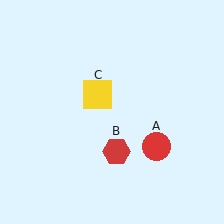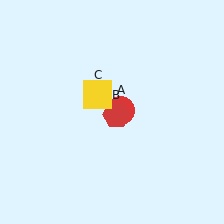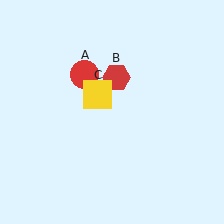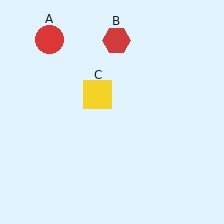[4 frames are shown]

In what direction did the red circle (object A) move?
The red circle (object A) moved up and to the left.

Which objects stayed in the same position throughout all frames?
Yellow square (object C) remained stationary.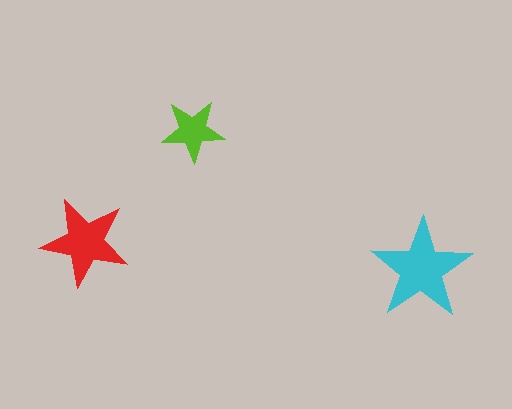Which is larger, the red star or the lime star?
The red one.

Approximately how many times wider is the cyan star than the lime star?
About 1.5 times wider.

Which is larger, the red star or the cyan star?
The cyan one.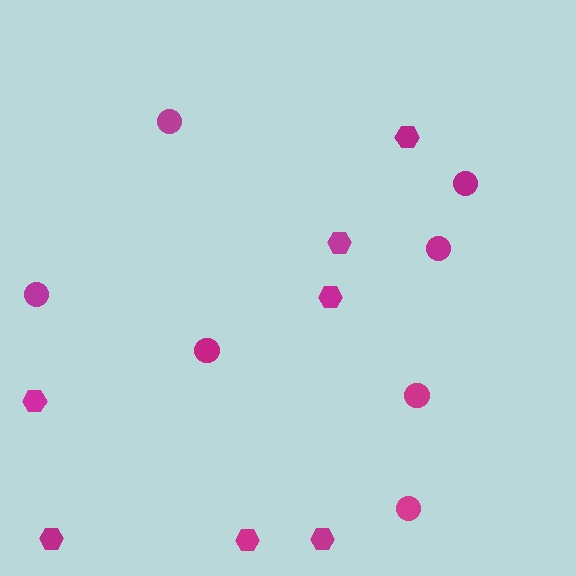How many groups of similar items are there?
There are 2 groups: one group of hexagons (7) and one group of circles (7).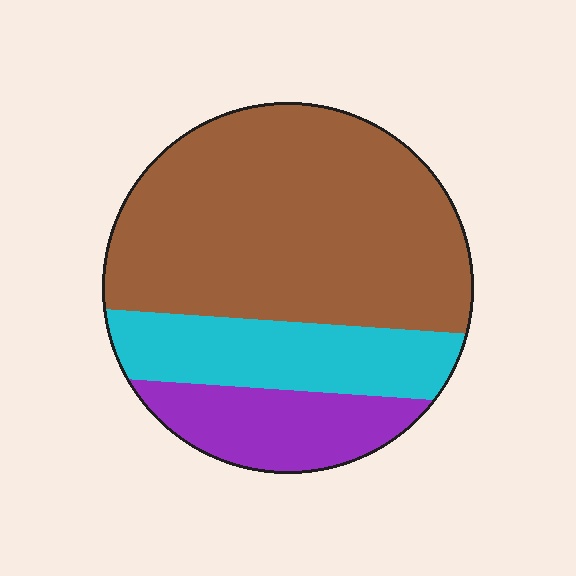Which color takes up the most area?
Brown, at roughly 60%.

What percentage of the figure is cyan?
Cyan takes up between a sixth and a third of the figure.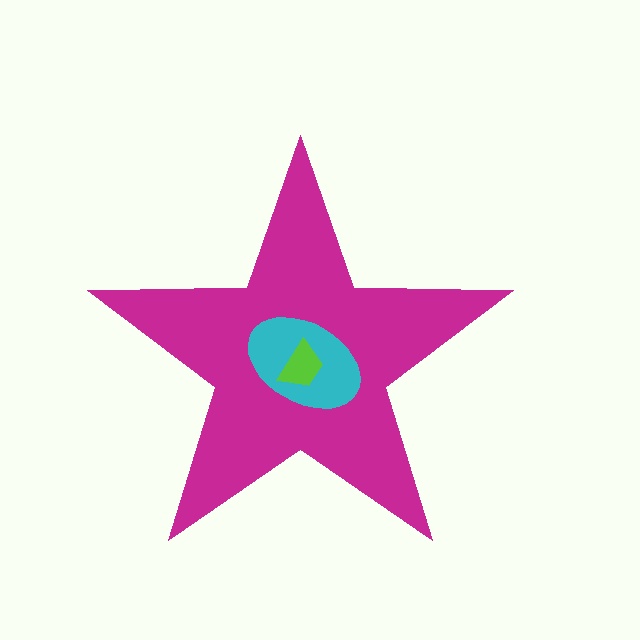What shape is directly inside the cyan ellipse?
The lime trapezoid.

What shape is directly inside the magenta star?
The cyan ellipse.